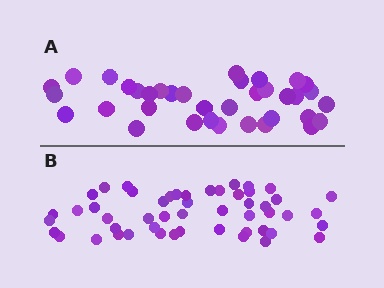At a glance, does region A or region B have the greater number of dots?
Region B (the bottom region) has more dots.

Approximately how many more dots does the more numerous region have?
Region B has approximately 15 more dots than region A.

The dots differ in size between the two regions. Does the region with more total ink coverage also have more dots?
No. Region A has more total ink coverage because its dots are larger, but region B actually contains more individual dots. Total area can be misleading — the number of items is what matters here.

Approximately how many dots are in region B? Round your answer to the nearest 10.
About 50 dots. (The exact count is 51, which rounds to 50.)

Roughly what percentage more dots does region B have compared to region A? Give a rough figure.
About 40% more.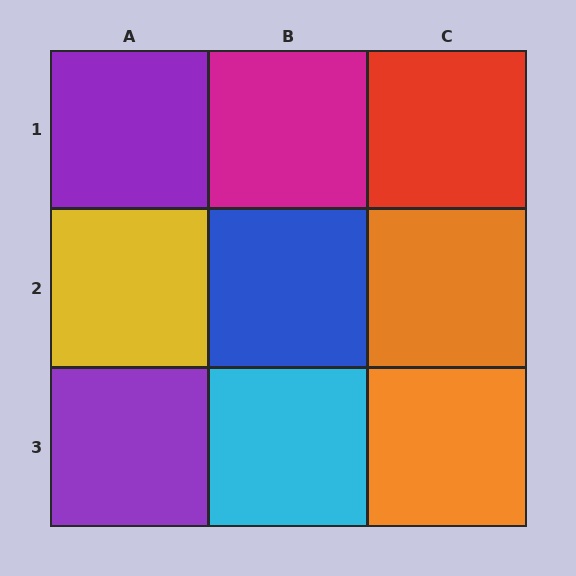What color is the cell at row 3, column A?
Purple.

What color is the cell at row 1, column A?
Purple.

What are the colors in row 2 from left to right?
Yellow, blue, orange.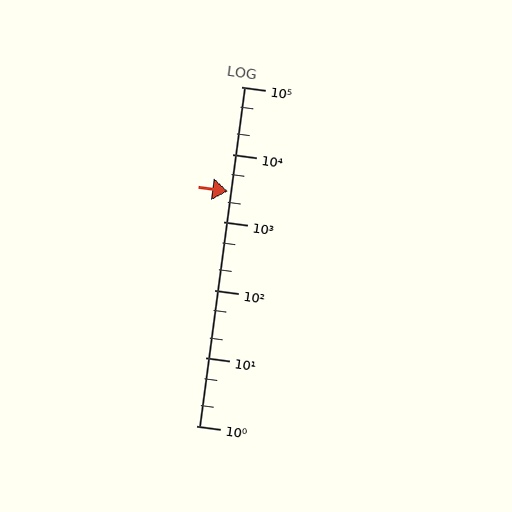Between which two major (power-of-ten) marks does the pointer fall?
The pointer is between 1000 and 10000.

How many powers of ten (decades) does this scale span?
The scale spans 5 decades, from 1 to 100000.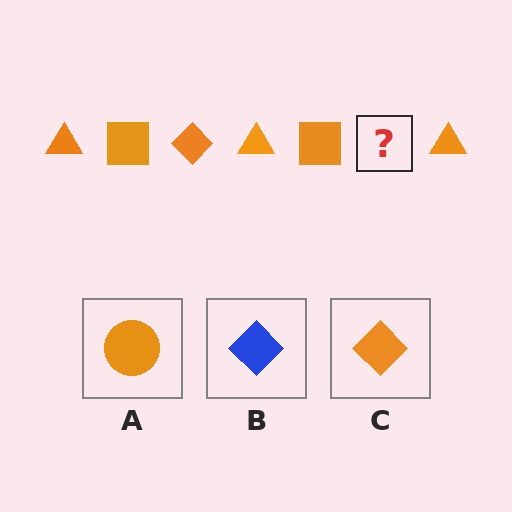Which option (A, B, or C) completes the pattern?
C.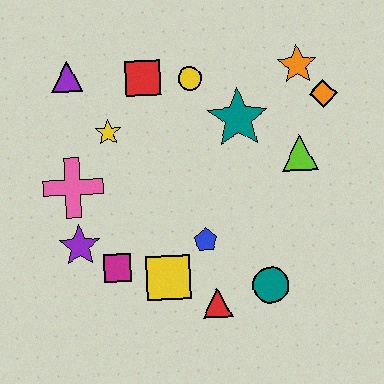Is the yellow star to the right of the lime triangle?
No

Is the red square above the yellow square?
Yes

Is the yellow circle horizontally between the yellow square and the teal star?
Yes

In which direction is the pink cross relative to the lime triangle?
The pink cross is to the left of the lime triangle.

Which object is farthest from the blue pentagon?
The purple triangle is farthest from the blue pentagon.